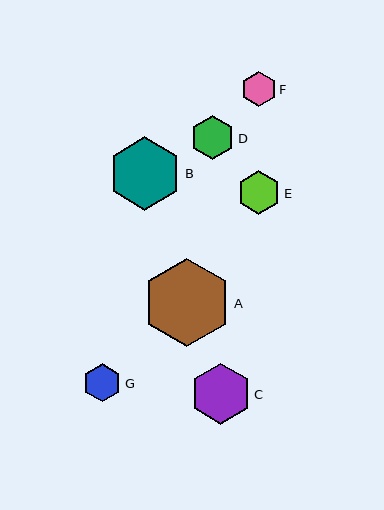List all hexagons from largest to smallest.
From largest to smallest: A, B, C, D, E, G, F.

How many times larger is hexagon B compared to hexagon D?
Hexagon B is approximately 1.7 times the size of hexagon D.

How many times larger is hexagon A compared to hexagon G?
Hexagon A is approximately 2.3 times the size of hexagon G.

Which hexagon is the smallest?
Hexagon F is the smallest with a size of approximately 35 pixels.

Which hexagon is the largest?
Hexagon A is the largest with a size of approximately 88 pixels.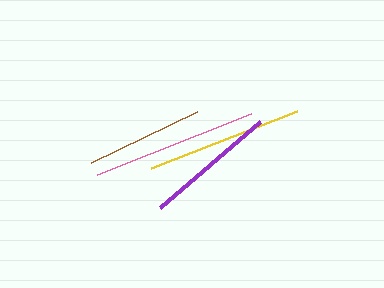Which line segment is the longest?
The pink line is the longest at approximately 166 pixels.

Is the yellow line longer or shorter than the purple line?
The yellow line is longer than the purple line.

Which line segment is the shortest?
The brown line is the shortest at approximately 117 pixels.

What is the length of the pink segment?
The pink segment is approximately 166 pixels long.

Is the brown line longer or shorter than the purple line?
The purple line is longer than the brown line.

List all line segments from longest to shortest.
From longest to shortest: pink, yellow, purple, brown.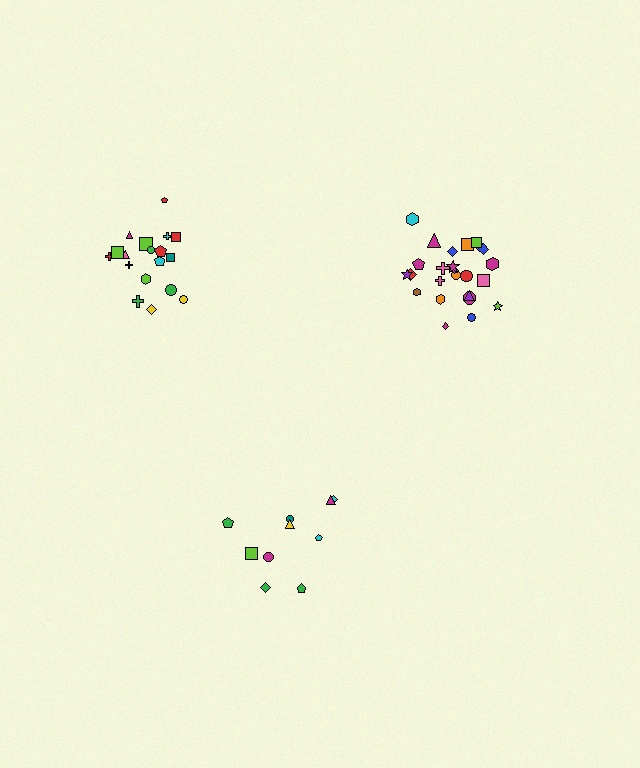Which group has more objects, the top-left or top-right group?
The top-right group.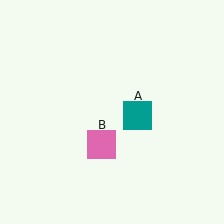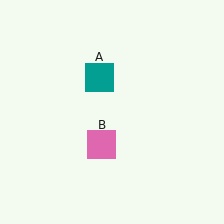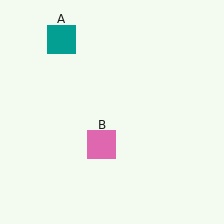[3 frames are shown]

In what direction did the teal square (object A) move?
The teal square (object A) moved up and to the left.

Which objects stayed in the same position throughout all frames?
Pink square (object B) remained stationary.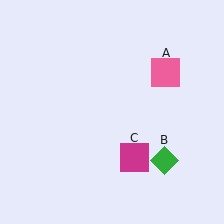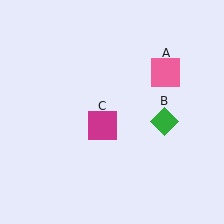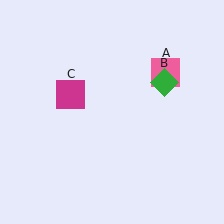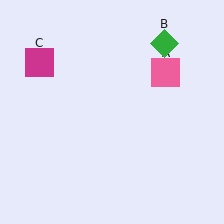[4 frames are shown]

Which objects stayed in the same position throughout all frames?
Pink square (object A) remained stationary.